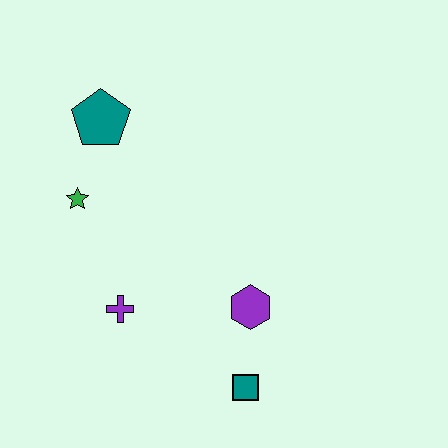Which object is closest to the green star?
The teal pentagon is closest to the green star.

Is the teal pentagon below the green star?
No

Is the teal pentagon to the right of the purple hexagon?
No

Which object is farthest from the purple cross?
The teal pentagon is farthest from the purple cross.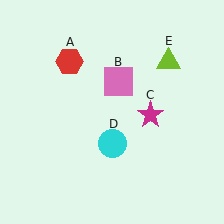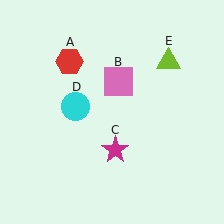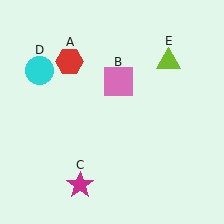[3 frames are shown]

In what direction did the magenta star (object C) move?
The magenta star (object C) moved down and to the left.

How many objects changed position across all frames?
2 objects changed position: magenta star (object C), cyan circle (object D).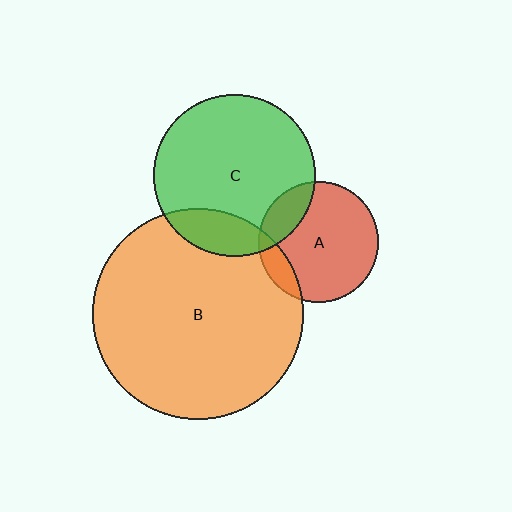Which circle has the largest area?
Circle B (orange).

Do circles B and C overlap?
Yes.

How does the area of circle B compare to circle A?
Approximately 3.1 times.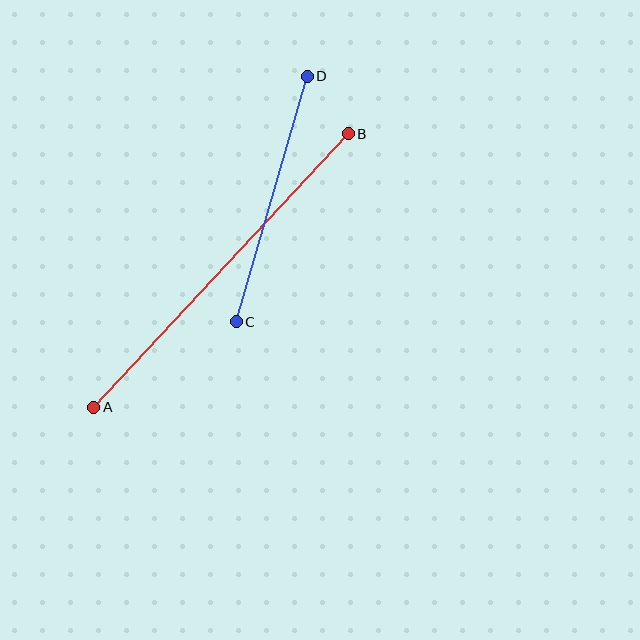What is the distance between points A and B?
The distance is approximately 373 pixels.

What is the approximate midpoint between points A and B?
The midpoint is at approximately (221, 270) pixels.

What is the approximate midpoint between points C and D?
The midpoint is at approximately (272, 199) pixels.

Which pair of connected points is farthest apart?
Points A and B are farthest apart.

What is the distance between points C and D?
The distance is approximately 255 pixels.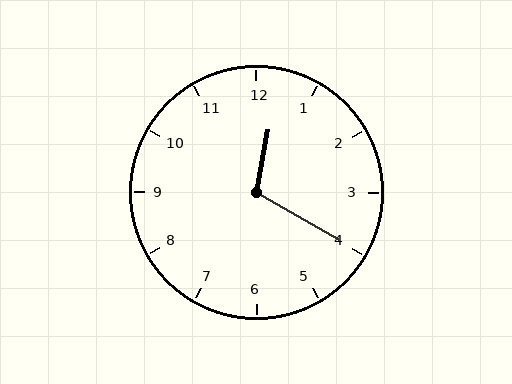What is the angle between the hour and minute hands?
Approximately 110 degrees.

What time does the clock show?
12:20.